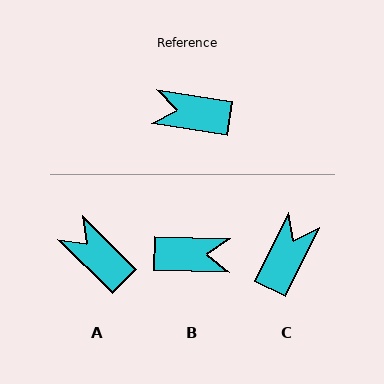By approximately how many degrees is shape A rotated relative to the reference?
Approximately 36 degrees clockwise.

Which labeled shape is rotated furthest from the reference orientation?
B, about 173 degrees away.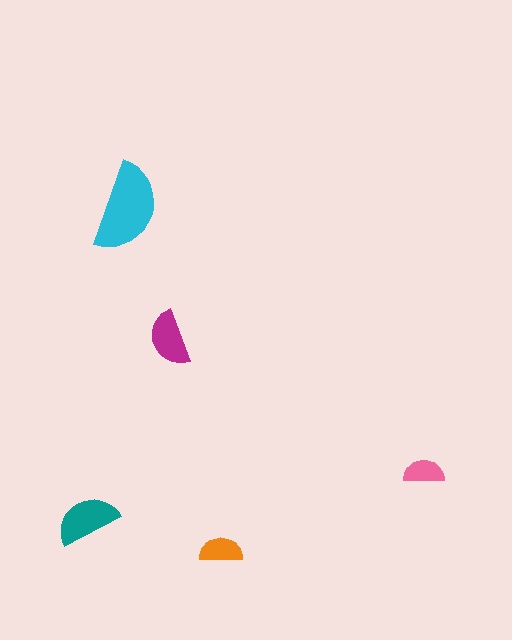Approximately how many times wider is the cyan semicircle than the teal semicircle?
About 1.5 times wider.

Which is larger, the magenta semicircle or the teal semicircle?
The teal one.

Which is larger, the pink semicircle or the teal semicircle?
The teal one.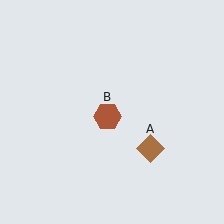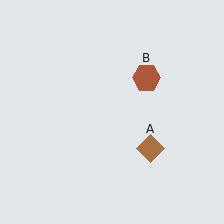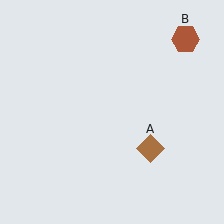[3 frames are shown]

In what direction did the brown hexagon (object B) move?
The brown hexagon (object B) moved up and to the right.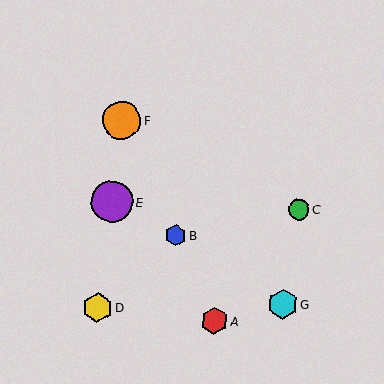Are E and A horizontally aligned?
No, E is at y≈201 and A is at y≈321.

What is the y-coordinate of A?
Object A is at y≈321.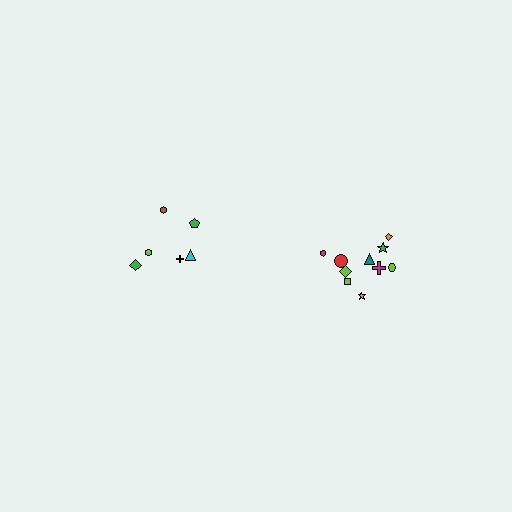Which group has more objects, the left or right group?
The right group.